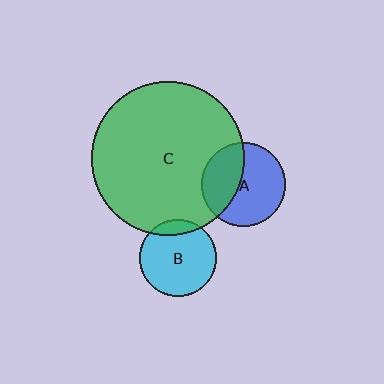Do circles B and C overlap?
Yes.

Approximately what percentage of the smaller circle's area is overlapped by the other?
Approximately 10%.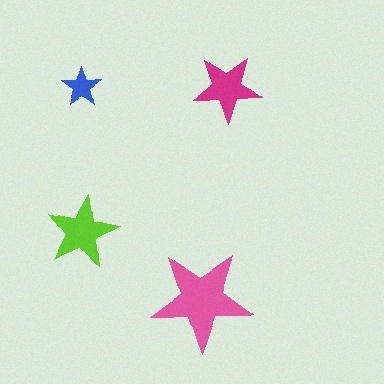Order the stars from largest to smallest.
the pink one, the lime one, the magenta one, the blue one.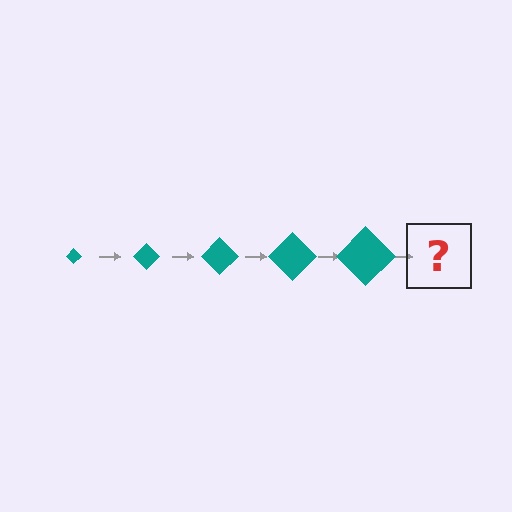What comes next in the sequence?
The next element should be a teal diamond, larger than the previous one.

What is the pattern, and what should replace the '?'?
The pattern is that the diamond gets progressively larger each step. The '?' should be a teal diamond, larger than the previous one.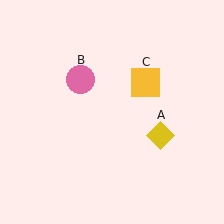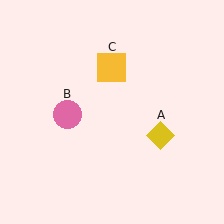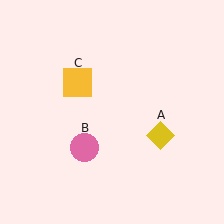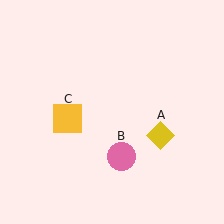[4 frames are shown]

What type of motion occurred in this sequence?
The pink circle (object B), yellow square (object C) rotated counterclockwise around the center of the scene.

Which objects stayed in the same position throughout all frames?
Yellow diamond (object A) remained stationary.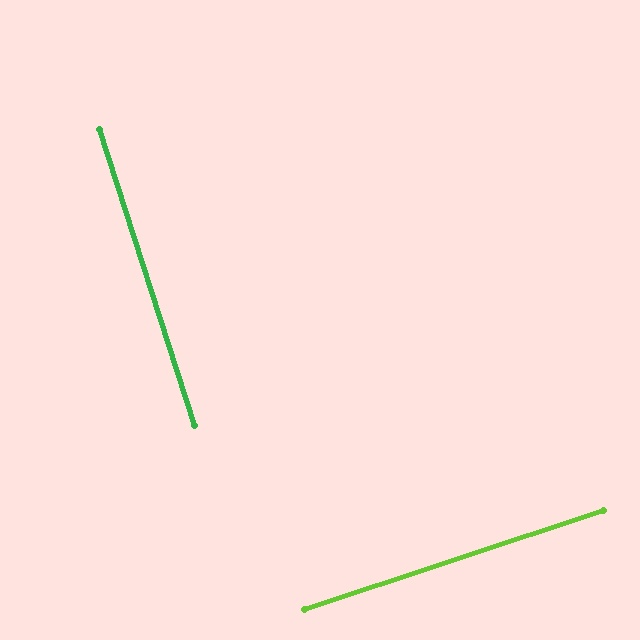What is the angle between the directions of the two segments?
Approximately 89 degrees.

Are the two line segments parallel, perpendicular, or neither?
Perpendicular — they meet at approximately 89°.